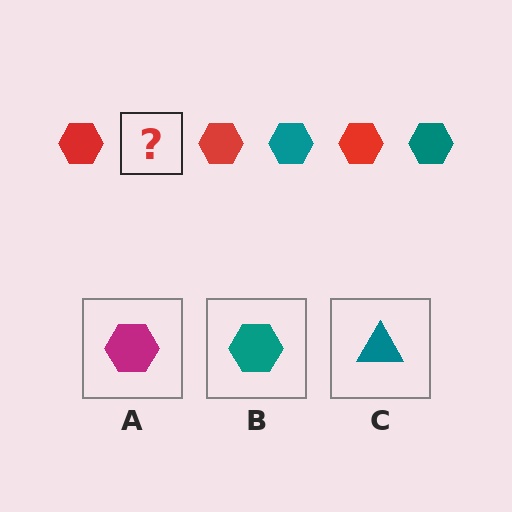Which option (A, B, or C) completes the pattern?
B.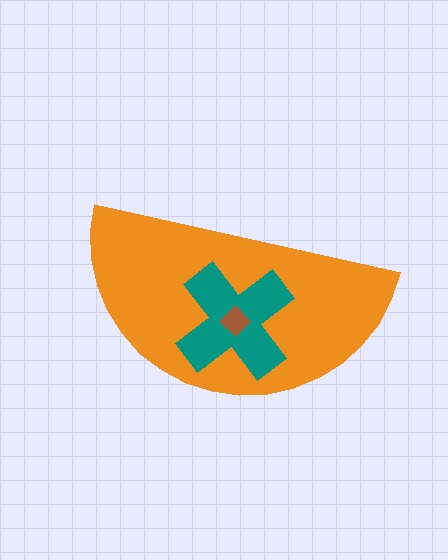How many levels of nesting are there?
3.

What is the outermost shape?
The orange semicircle.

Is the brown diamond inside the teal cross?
Yes.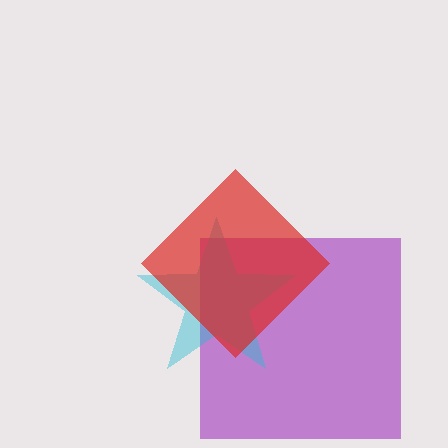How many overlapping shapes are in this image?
There are 3 overlapping shapes in the image.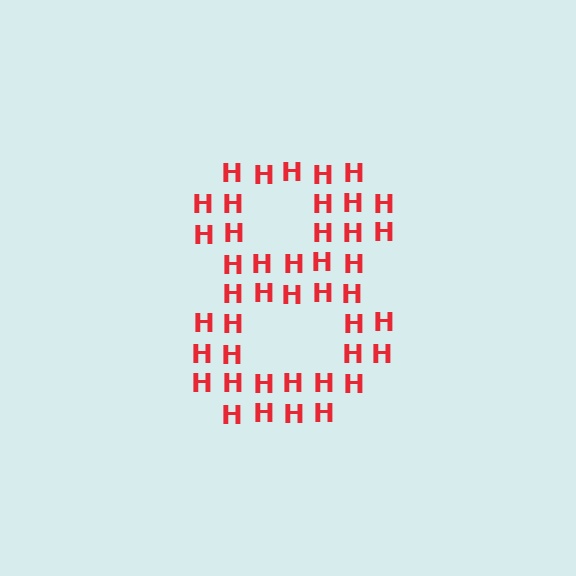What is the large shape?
The large shape is the digit 8.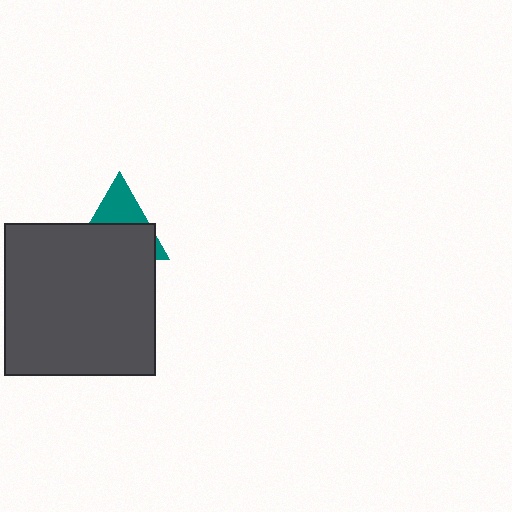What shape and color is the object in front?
The object in front is a dark gray square.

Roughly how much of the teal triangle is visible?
A small part of it is visible (roughly 39%).